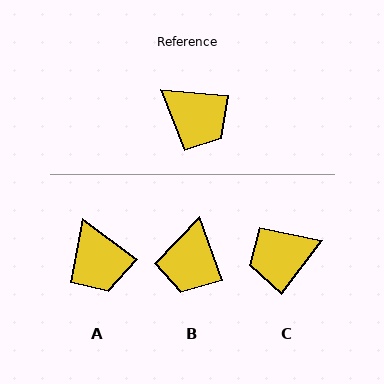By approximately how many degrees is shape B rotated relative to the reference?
Approximately 65 degrees clockwise.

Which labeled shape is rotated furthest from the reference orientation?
C, about 123 degrees away.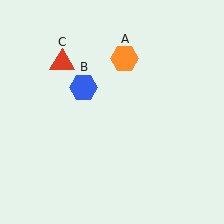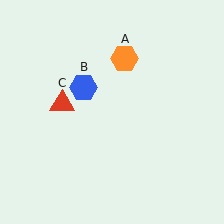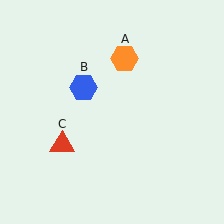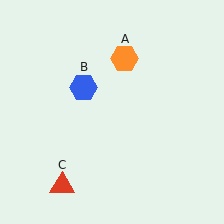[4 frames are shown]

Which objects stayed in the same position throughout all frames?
Orange hexagon (object A) and blue hexagon (object B) remained stationary.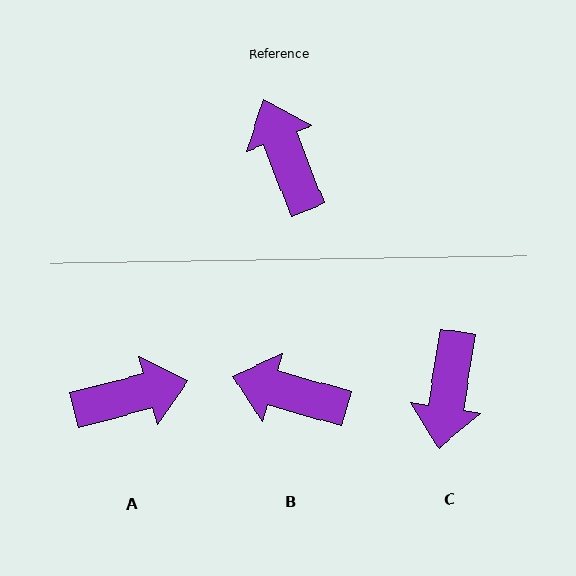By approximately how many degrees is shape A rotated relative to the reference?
Approximately 97 degrees clockwise.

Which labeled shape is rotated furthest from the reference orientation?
C, about 149 degrees away.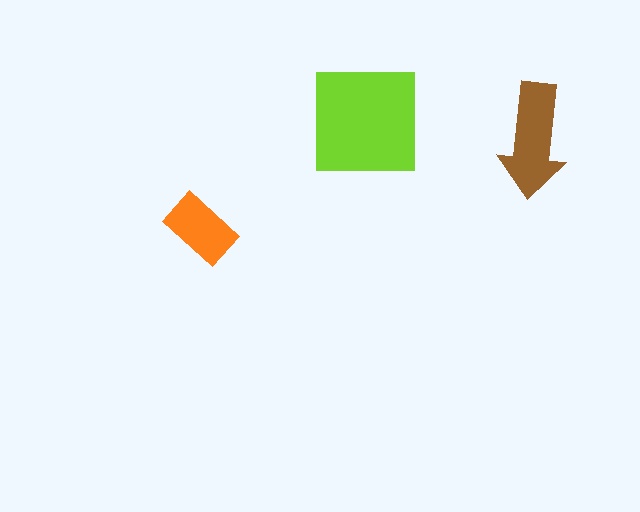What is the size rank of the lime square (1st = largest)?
1st.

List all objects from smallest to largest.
The orange rectangle, the brown arrow, the lime square.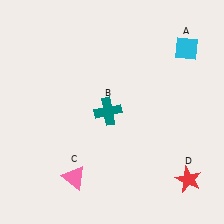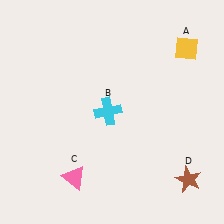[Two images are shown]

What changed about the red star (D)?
In Image 1, D is red. In Image 2, it changed to brown.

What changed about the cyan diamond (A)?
In Image 1, A is cyan. In Image 2, it changed to yellow.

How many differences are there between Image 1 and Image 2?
There are 3 differences between the two images.